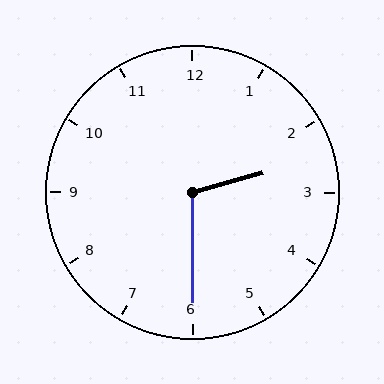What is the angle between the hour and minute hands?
Approximately 105 degrees.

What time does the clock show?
2:30.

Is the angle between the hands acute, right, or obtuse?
It is obtuse.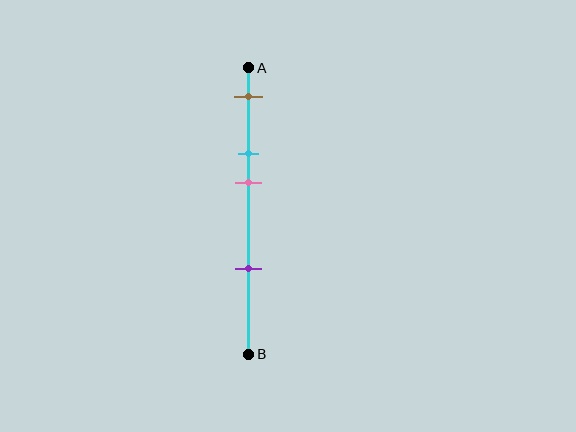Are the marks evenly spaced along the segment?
No, the marks are not evenly spaced.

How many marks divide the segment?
There are 4 marks dividing the segment.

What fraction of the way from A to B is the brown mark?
The brown mark is approximately 10% (0.1) of the way from A to B.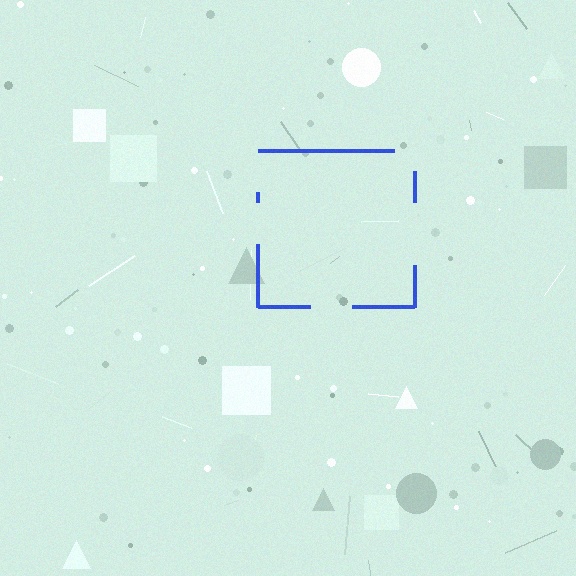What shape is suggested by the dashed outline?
The dashed outline suggests a square.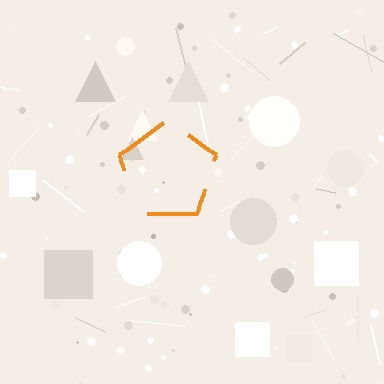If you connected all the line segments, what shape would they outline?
They would outline a pentagon.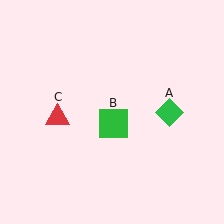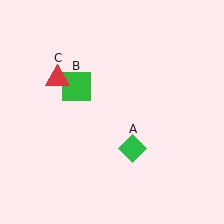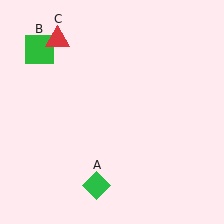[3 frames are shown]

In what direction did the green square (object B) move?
The green square (object B) moved up and to the left.